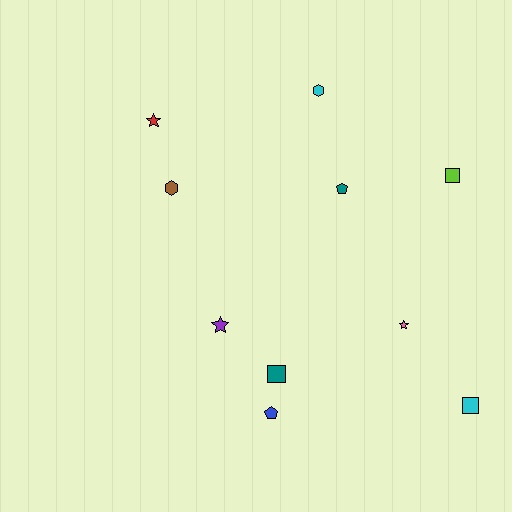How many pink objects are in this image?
There is 1 pink object.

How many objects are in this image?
There are 10 objects.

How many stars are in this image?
There are 3 stars.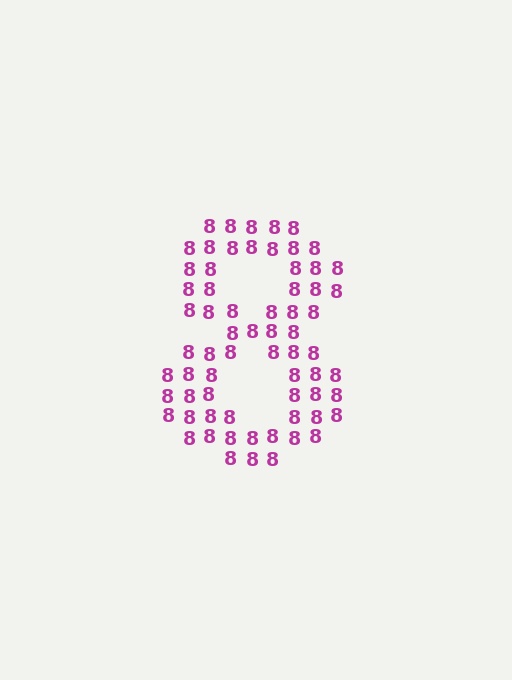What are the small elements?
The small elements are digit 8's.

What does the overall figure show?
The overall figure shows the digit 8.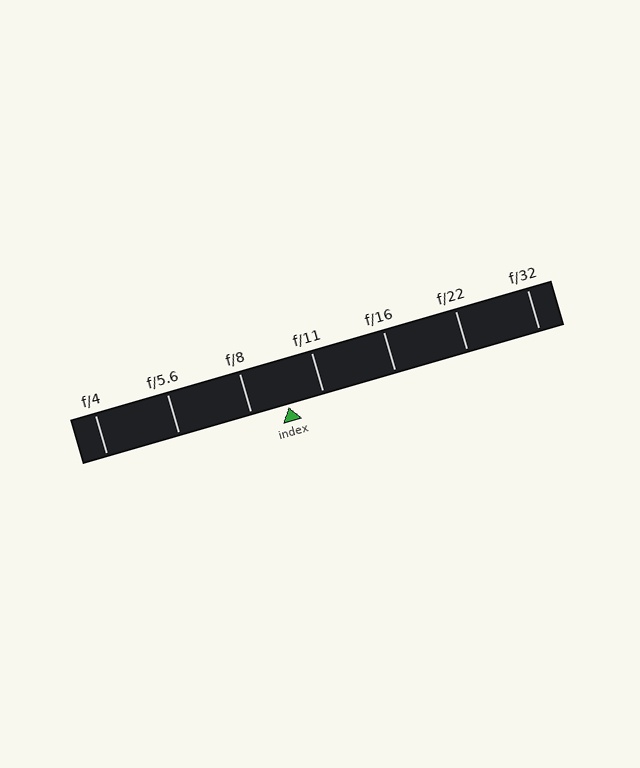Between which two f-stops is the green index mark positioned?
The index mark is between f/8 and f/11.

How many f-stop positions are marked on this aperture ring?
There are 7 f-stop positions marked.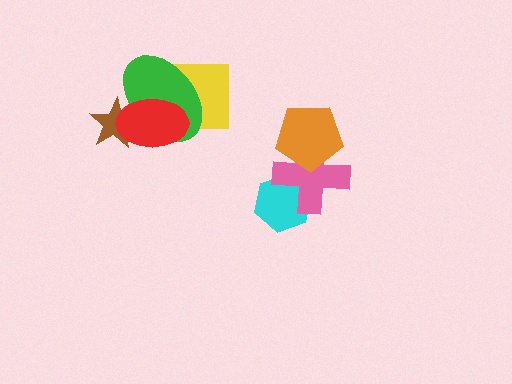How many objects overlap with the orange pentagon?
1 object overlaps with the orange pentagon.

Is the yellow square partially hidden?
Yes, it is partially covered by another shape.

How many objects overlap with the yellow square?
2 objects overlap with the yellow square.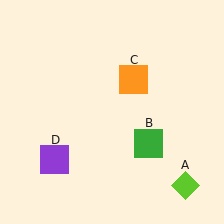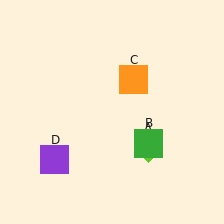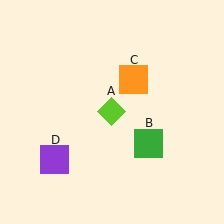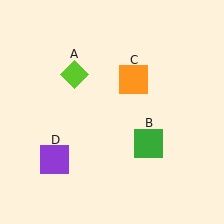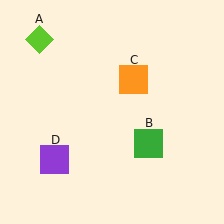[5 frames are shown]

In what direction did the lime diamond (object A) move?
The lime diamond (object A) moved up and to the left.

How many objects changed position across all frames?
1 object changed position: lime diamond (object A).